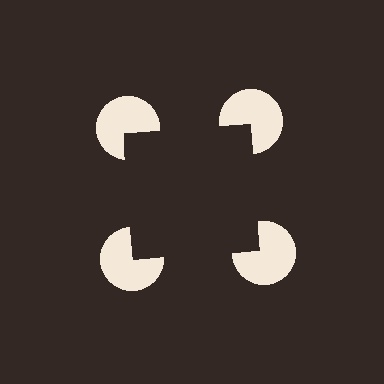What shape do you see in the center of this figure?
An illusory square — its edges are inferred from the aligned wedge cuts in the pac-man discs, not physically drawn.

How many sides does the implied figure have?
4 sides.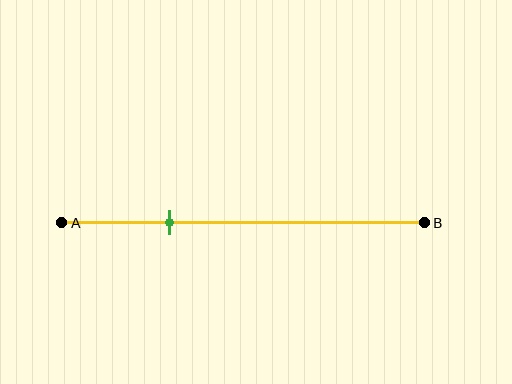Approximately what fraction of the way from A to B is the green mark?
The green mark is approximately 30% of the way from A to B.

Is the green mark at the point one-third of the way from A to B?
No, the mark is at about 30% from A, not at the 33% one-third point.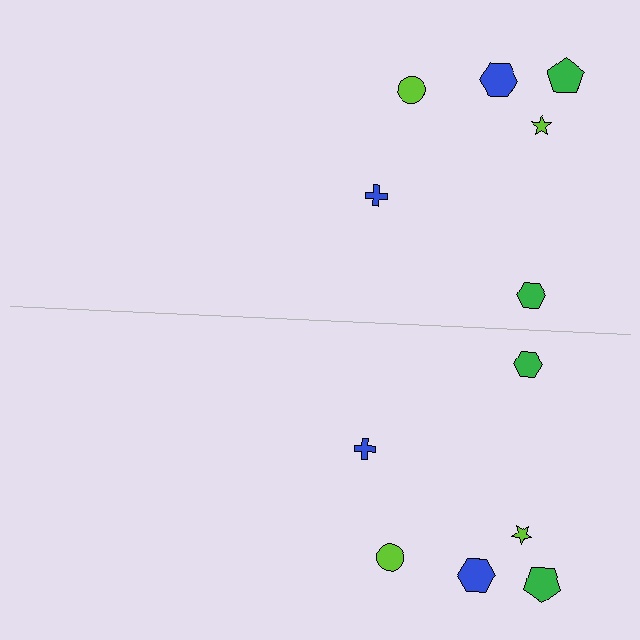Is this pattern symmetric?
Yes, this pattern has bilateral (reflection) symmetry.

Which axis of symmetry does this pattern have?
The pattern has a horizontal axis of symmetry running through the center of the image.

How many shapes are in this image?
There are 12 shapes in this image.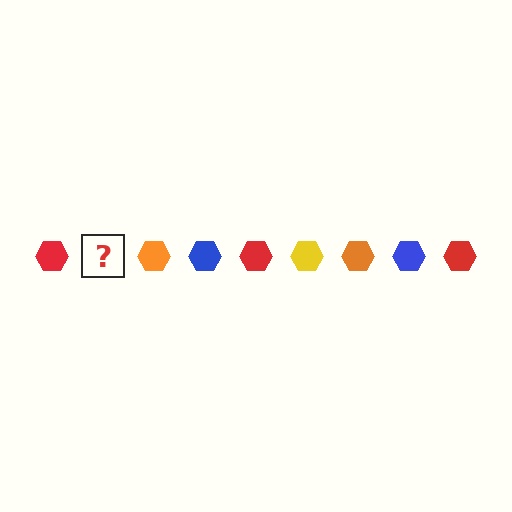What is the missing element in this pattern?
The missing element is a yellow hexagon.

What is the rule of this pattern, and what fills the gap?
The rule is that the pattern cycles through red, yellow, orange, blue hexagons. The gap should be filled with a yellow hexagon.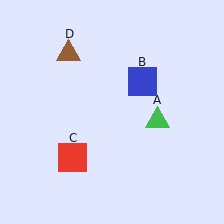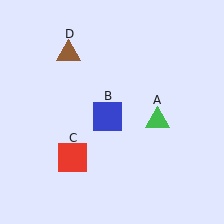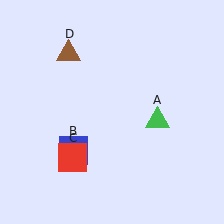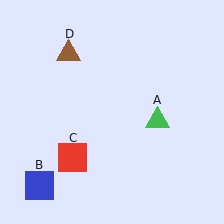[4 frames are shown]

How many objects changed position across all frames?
1 object changed position: blue square (object B).